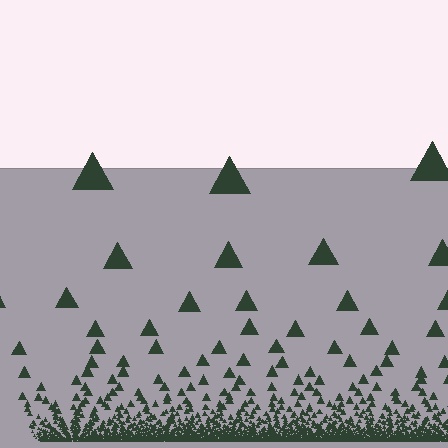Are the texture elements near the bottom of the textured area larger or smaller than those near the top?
Smaller. The gradient is inverted — elements near the bottom are smaller and denser.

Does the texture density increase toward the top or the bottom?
Density increases toward the bottom.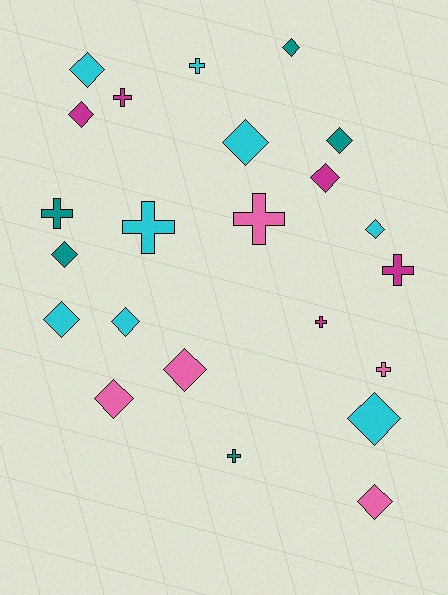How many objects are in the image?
There are 23 objects.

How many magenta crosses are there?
There are 3 magenta crosses.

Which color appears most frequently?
Cyan, with 8 objects.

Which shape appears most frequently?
Diamond, with 14 objects.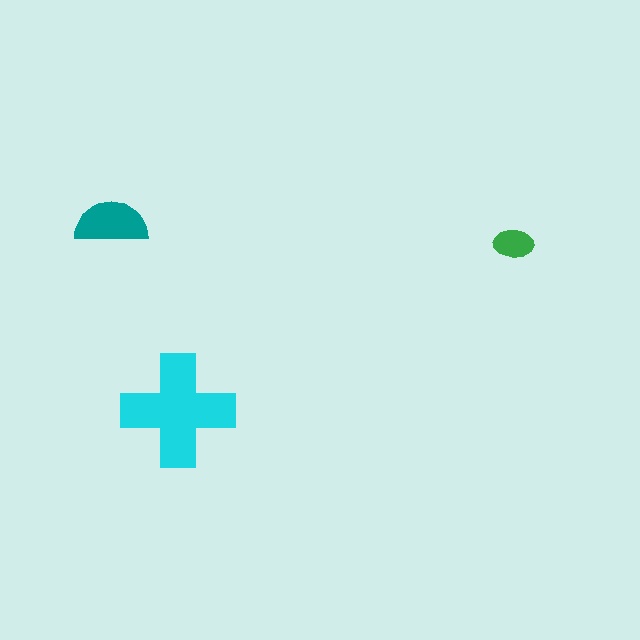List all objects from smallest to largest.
The green ellipse, the teal semicircle, the cyan cross.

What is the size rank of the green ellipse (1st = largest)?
3rd.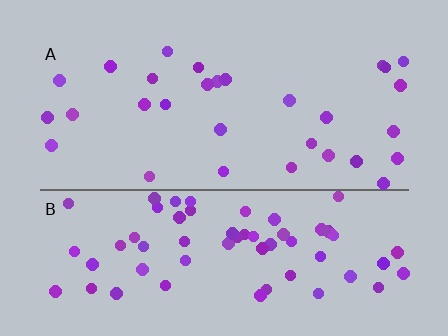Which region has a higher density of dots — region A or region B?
B (the bottom).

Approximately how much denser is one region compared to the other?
Approximately 2.3× — region B over region A.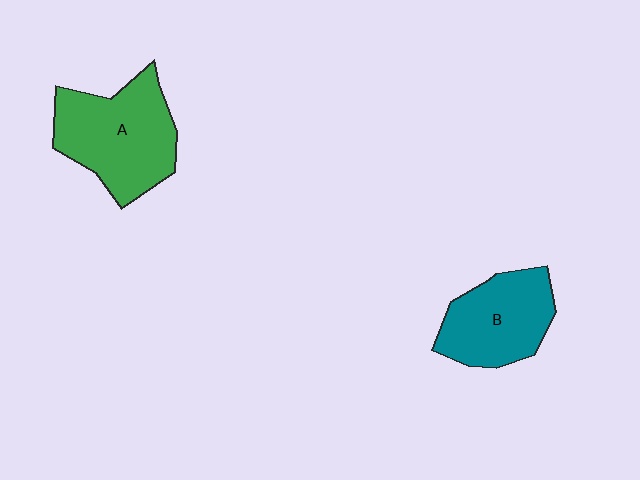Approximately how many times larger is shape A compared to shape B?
Approximately 1.3 times.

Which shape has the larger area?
Shape A (green).